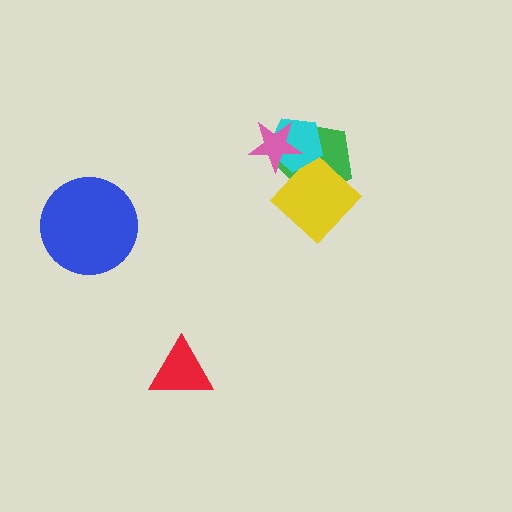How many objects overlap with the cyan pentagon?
2 objects overlap with the cyan pentagon.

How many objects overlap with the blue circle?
0 objects overlap with the blue circle.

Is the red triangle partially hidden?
No, no other shape covers it.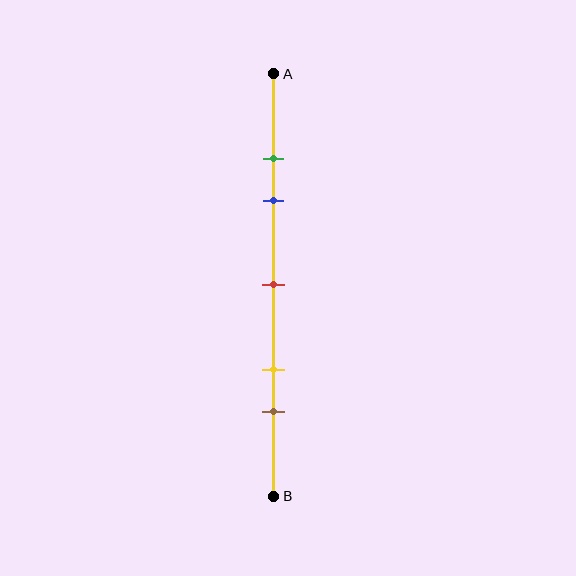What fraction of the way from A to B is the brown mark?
The brown mark is approximately 80% (0.8) of the way from A to B.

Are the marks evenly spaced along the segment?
No, the marks are not evenly spaced.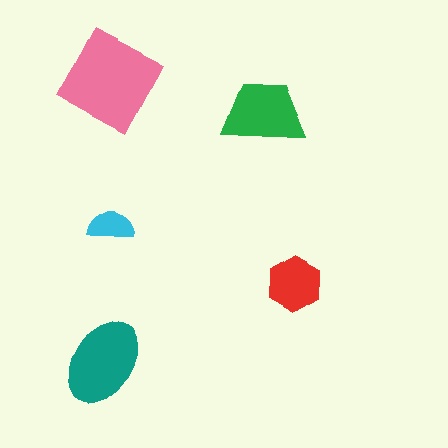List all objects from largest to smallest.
The pink diamond, the teal ellipse, the green trapezoid, the red hexagon, the cyan semicircle.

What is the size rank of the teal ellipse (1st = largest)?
2nd.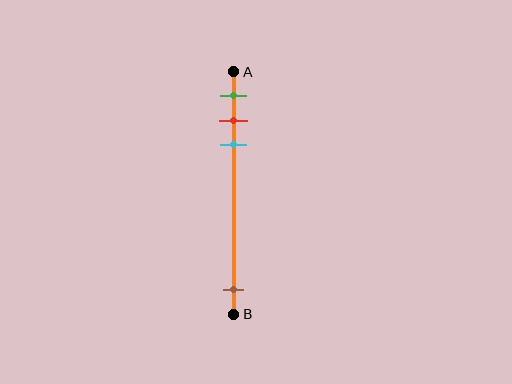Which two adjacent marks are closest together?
The red and cyan marks are the closest adjacent pair.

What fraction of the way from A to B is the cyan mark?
The cyan mark is approximately 30% (0.3) of the way from A to B.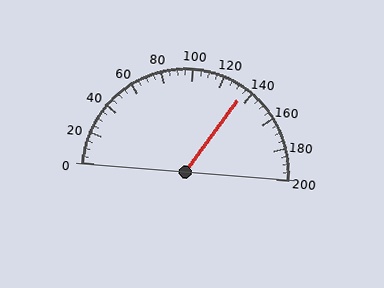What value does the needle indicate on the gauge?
The needle indicates approximately 135.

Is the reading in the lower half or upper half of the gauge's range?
The reading is in the upper half of the range (0 to 200).